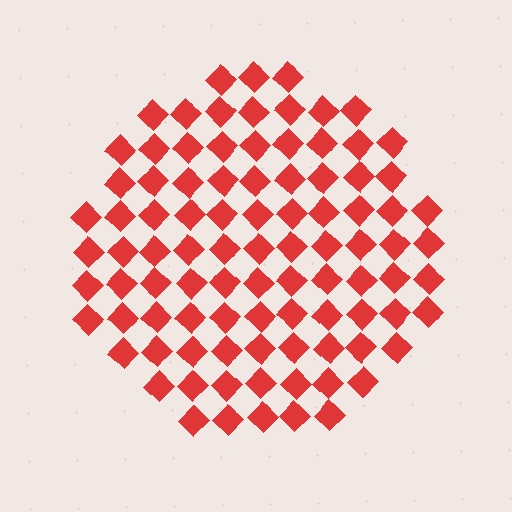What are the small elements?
The small elements are diamonds.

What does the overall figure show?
The overall figure shows a circle.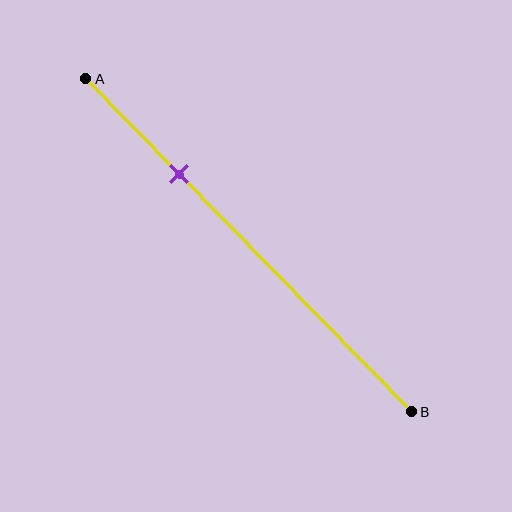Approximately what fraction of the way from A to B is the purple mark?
The purple mark is approximately 30% of the way from A to B.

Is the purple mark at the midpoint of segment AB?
No, the mark is at about 30% from A, not at the 50% midpoint.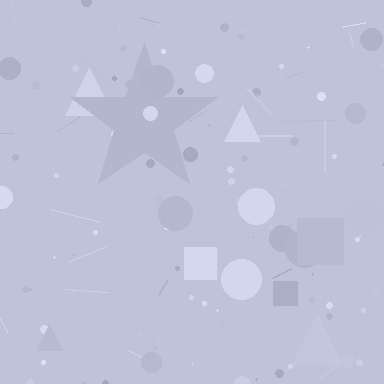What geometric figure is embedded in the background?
A star is embedded in the background.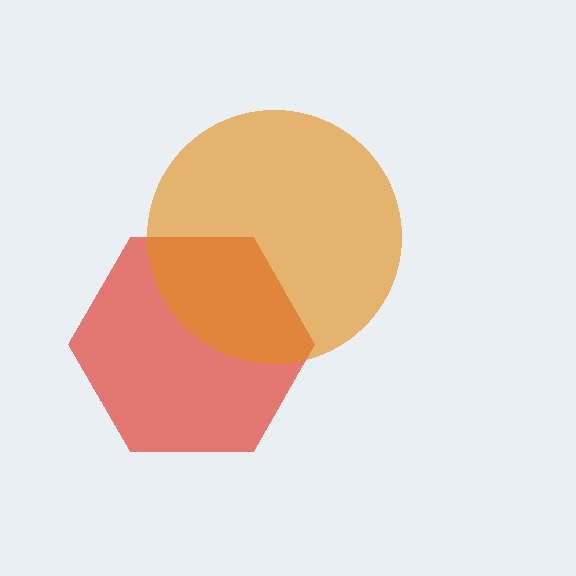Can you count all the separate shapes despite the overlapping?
Yes, there are 2 separate shapes.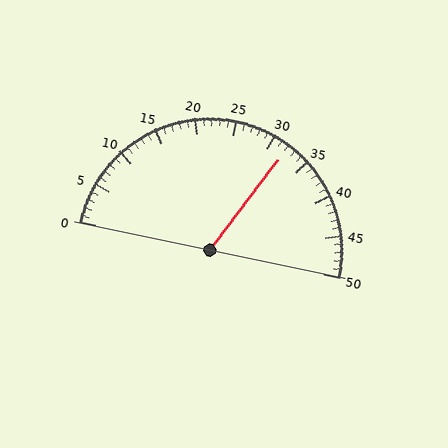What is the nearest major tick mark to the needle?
The nearest major tick mark is 30.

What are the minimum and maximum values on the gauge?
The gauge ranges from 0 to 50.